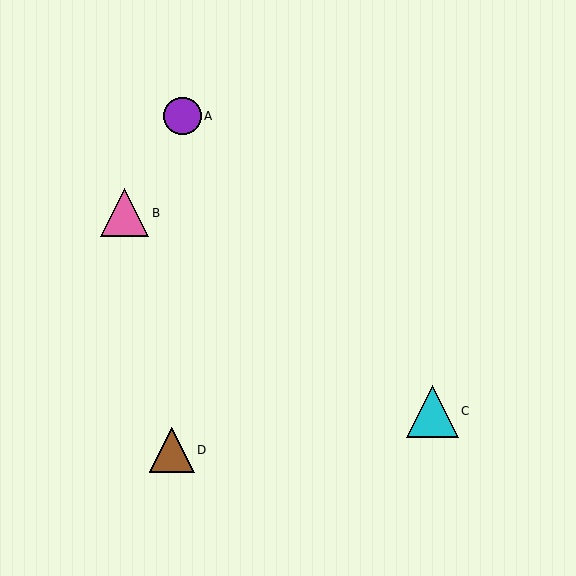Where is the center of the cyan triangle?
The center of the cyan triangle is at (432, 411).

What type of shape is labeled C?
Shape C is a cyan triangle.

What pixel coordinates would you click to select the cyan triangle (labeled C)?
Click at (432, 411) to select the cyan triangle C.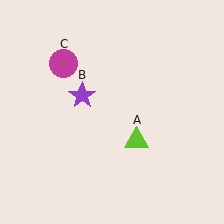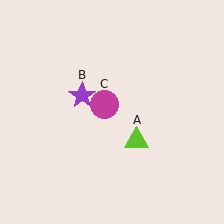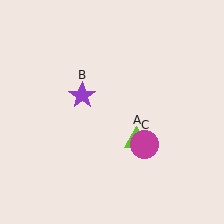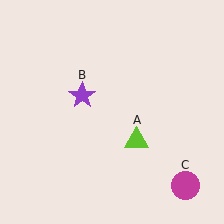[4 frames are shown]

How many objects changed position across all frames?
1 object changed position: magenta circle (object C).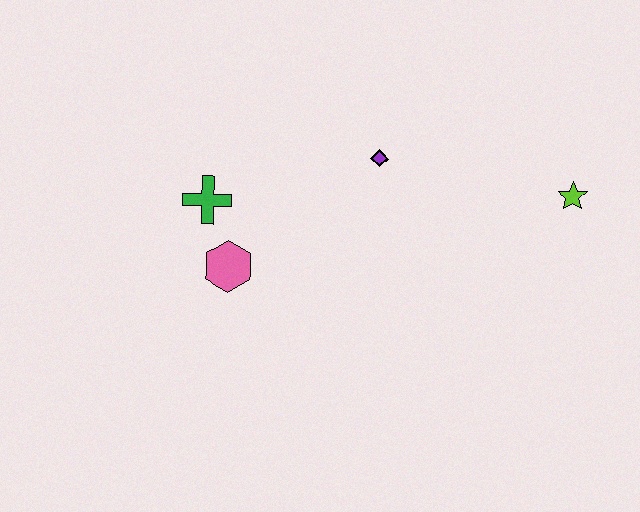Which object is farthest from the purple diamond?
The lime star is farthest from the purple diamond.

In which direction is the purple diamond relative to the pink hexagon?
The purple diamond is to the right of the pink hexagon.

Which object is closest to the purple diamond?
The green cross is closest to the purple diamond.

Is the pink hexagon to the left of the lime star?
Yes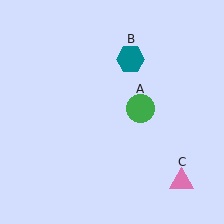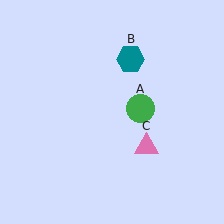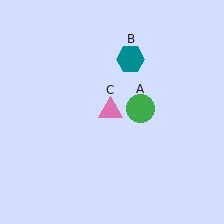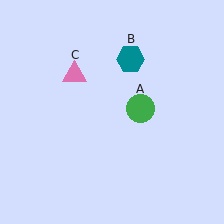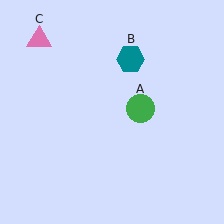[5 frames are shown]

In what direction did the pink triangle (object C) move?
The pink triangle (object C) moved up and to the left.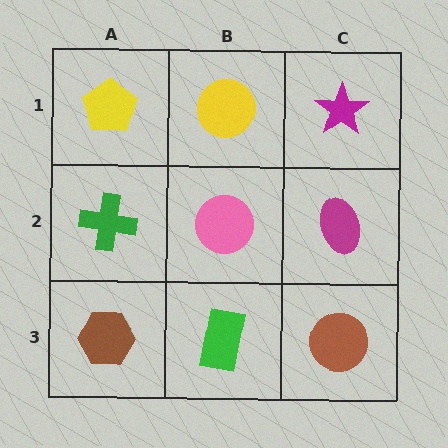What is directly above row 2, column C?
A magenta star.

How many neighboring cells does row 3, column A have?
2.